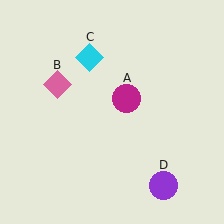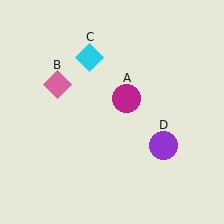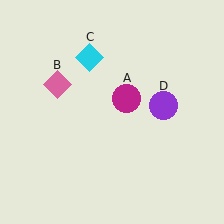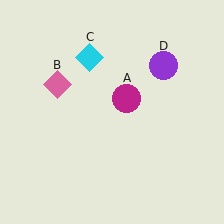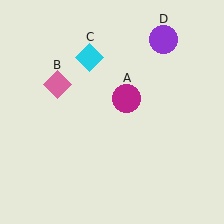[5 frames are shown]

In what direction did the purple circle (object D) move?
The purple circle (object D) moved up.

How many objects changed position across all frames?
1 object changed position: purple circle (object D).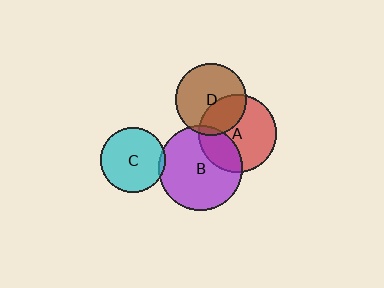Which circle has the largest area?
Circle B (purple).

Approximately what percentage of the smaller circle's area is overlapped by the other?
Approximately 35%.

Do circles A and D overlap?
Yes.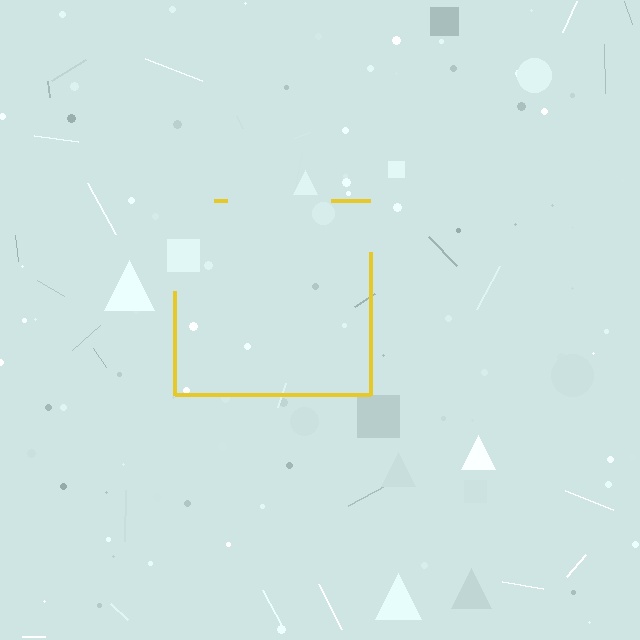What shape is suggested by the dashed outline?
The dashed outline suggests a square.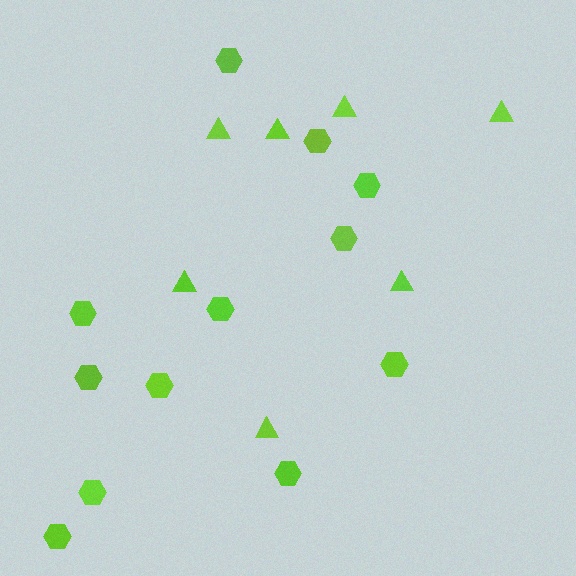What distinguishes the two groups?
There are 2 groups: one group of hexagons (12) and one group of triangles (7).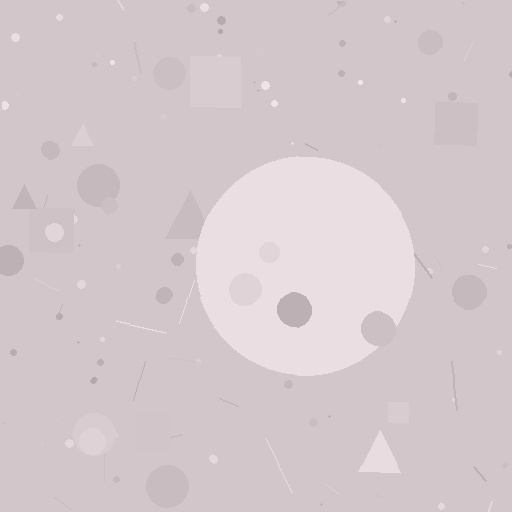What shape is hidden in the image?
A circle is hidden in the image.